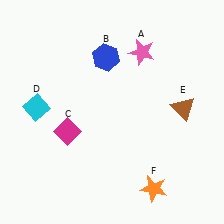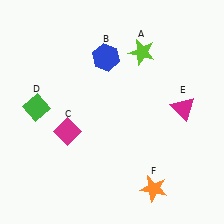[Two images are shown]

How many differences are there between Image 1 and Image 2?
There are 3 differences between the two images.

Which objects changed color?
A changed from pink to lime. D changed from cyan to green. E changed from brown to magenta.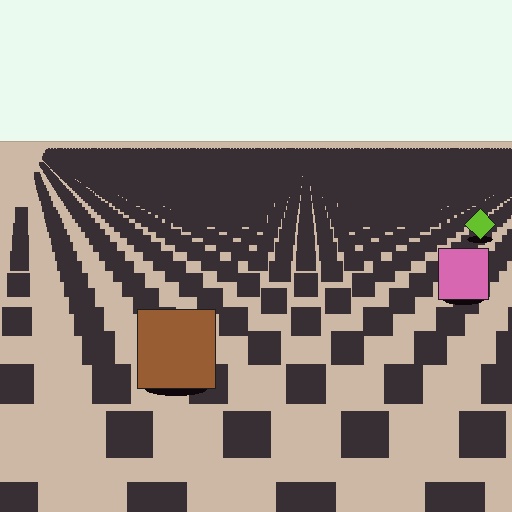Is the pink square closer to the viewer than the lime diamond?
Yes. The pink square is closer — you can tell from the texture gradient: the ground texture is coarser near it.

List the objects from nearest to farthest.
From nearest to farthest: the brown square, the pink square, the lime diamond.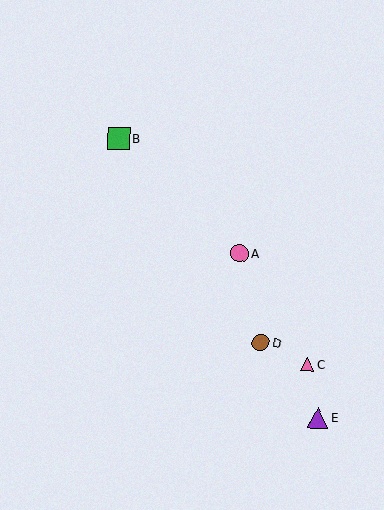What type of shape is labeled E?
Shape E is a purple triangle.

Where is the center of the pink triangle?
The center of the pink triangle is at (307, 364).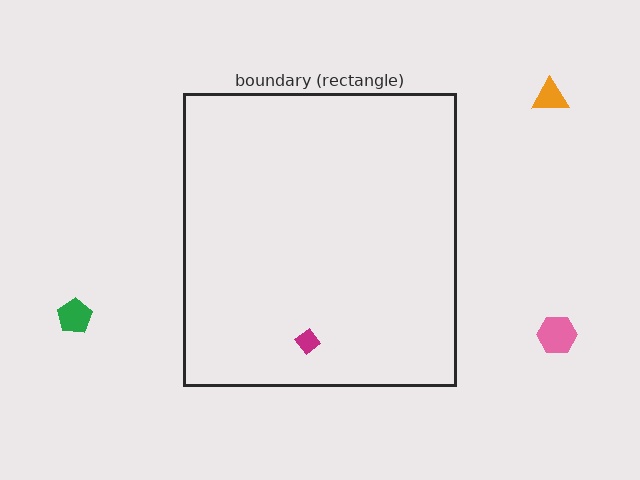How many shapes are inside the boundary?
1 inside, 3 outside.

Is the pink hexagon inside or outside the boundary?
Outside.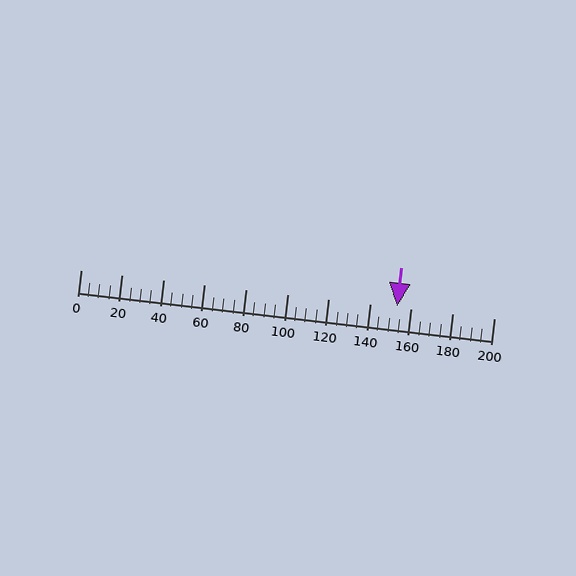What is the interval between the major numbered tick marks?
The major tick marks are spaced 20 units apart.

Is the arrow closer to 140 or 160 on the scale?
The arrow is closer to 160.